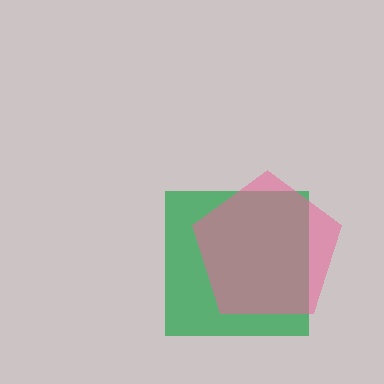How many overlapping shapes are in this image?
There are 2 overlapping shapes in the image.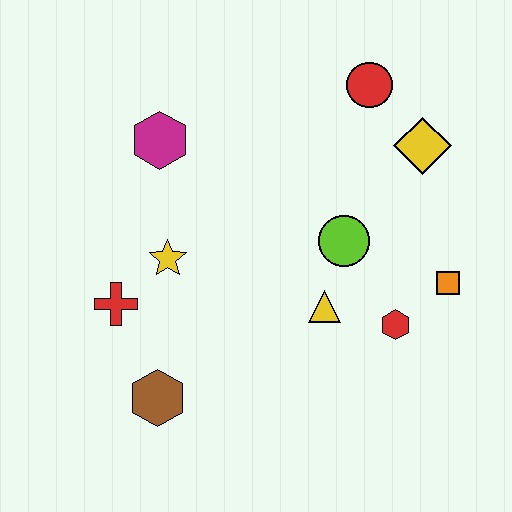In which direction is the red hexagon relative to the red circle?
The red hexagon is below the red circle.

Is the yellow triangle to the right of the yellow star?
Yes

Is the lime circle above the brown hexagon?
Yes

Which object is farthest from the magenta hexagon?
The orange square is farthest from the magenta hexagon.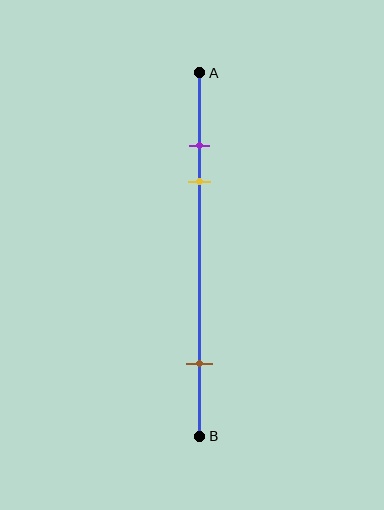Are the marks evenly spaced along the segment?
No, the marks are not evenly spaced.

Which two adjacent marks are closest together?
The purple and yellow marks are the closest adjacent pair.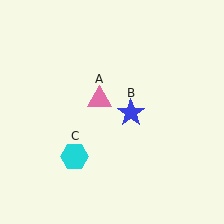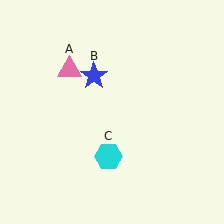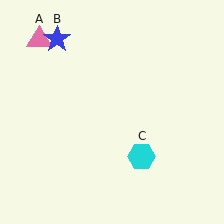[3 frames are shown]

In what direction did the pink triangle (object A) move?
The pink triangle (object A) moved up and to the left.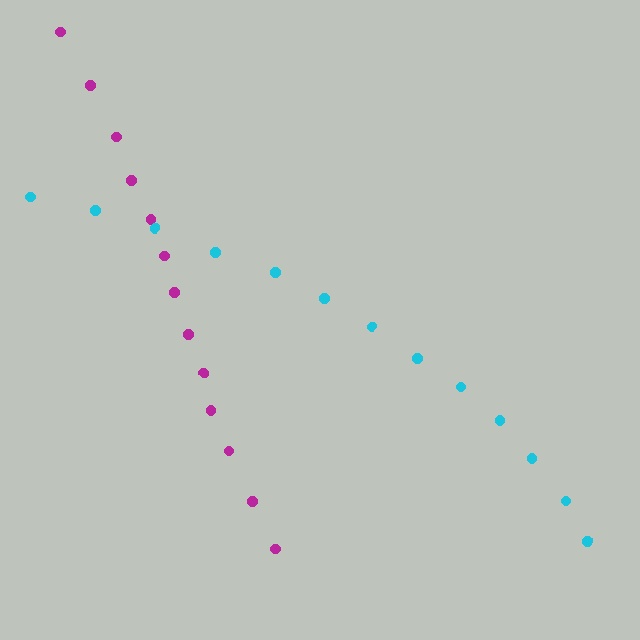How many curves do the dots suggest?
There are 2 distinct paths.